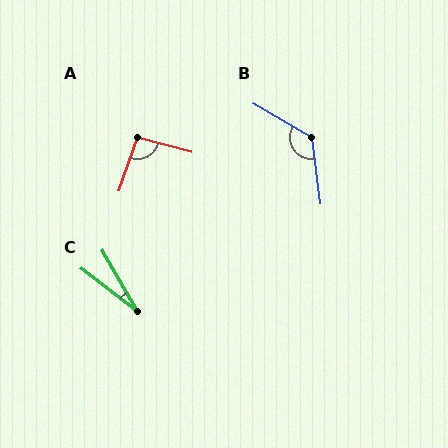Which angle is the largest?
B, at approximately 128 degrees.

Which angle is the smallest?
C, at approximately 22 degrees.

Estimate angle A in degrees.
Approximately 94 degrees.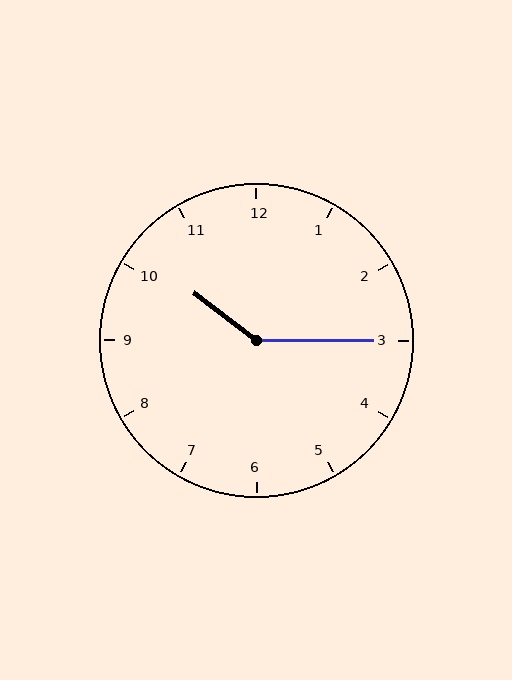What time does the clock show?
10:15.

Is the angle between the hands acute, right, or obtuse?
It is obtuse.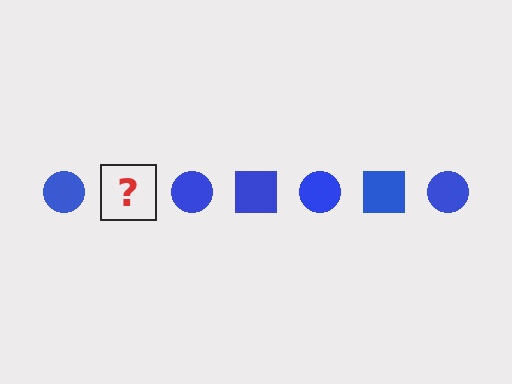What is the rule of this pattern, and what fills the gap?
The rule is that the pattern cycles through circle, square shapes in blue. The gap should be filled with a blue square.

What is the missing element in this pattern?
The missing element is a blue square.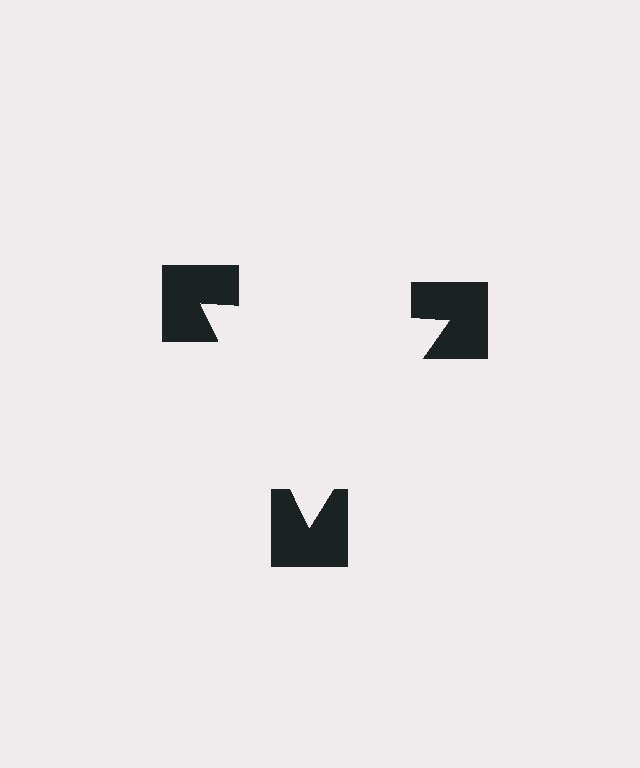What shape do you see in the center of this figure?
An illusory triangle — its edges are inferred from the aligned wedge cuts in the notched squares, not physically drawn.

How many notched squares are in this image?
There are 3 — one at each vertex of the illusory triangle.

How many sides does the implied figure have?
3 sides.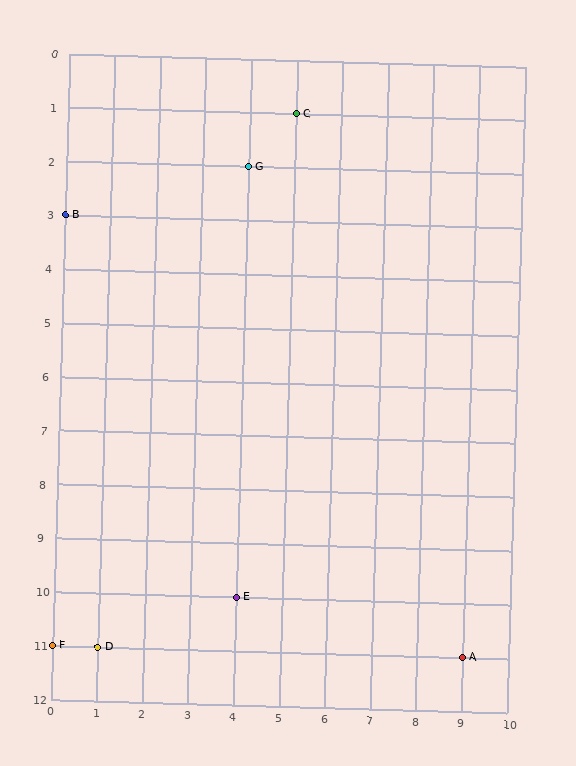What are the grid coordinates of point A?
Point A is at grid coordinates (9, 11).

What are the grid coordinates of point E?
Point E is at grid coordinates (4, 10).